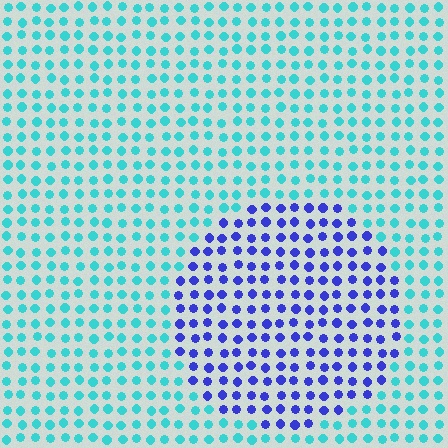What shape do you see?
I see a circle.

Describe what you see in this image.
The image is filled with small cyan elements in a uniform arrangement. A circle-shaped region is visible where the elements are tinted to a slightly different hue, forming a subtle color boundary.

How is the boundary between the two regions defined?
The boundary is defined purely by a slight shift in hue (about 60 degrees). Spacing, size, and orientation are identical on both sides.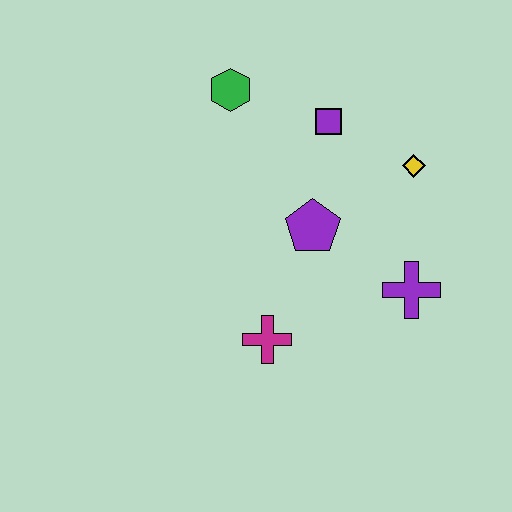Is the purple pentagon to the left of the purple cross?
Yes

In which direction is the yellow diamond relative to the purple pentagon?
The yellow diamond is to the right of the purple pentagon.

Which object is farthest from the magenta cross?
The green hexagon is farthest from the magenta cross.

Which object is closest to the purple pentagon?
The purple square is closest to the purple pentagon.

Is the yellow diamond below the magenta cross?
No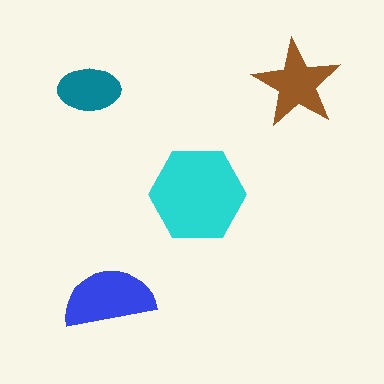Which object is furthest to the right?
The brown star is rightmost.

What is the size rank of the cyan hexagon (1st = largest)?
1st.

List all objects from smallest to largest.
The teal ellipse, the brown star, the blue semicircle, the cyan hexagon.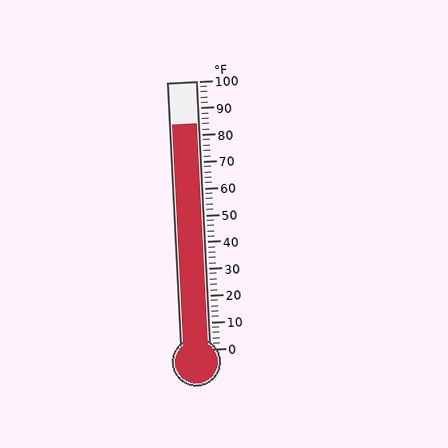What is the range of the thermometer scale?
The thermometer scale ranges from 0°F to 100°F.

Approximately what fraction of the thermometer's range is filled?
The thermometer is filled to approximately 85% of its range.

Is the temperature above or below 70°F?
The temperature is above 70°F.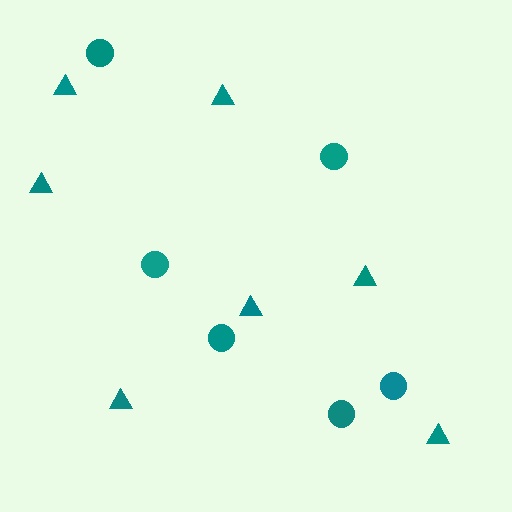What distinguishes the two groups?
There are 2 groups: one group of triangles (7) and one group of circles (6).